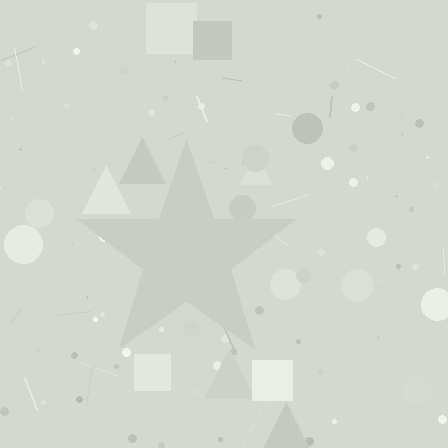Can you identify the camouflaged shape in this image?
The camouflaged shape is a star.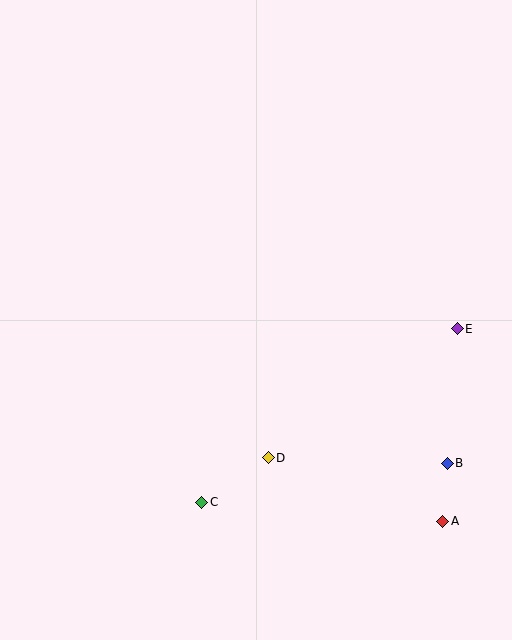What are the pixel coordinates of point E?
Point E is at (457, 329).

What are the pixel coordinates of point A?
Point A is at (443, 521).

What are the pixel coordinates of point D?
Point D is at (268, 458).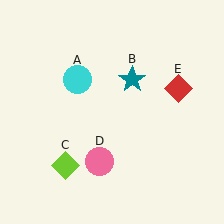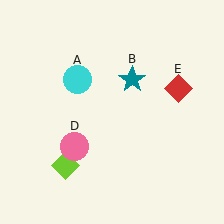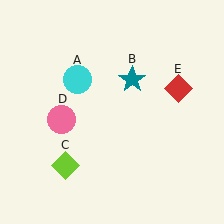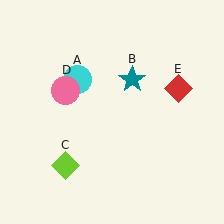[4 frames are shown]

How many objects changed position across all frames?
1 object changed position: pink circle (object D).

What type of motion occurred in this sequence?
The pink circle (object D) rotated clockwise around the center of the scene.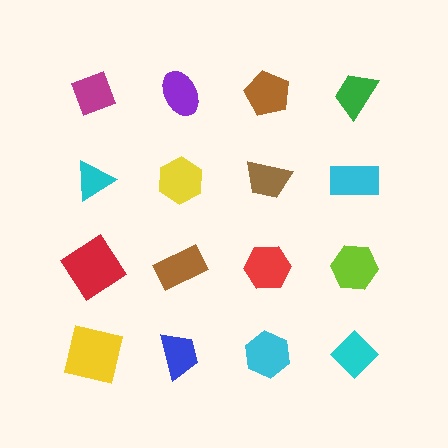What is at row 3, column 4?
A lime hexagon.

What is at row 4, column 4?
A cyan diamond.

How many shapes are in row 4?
4 shapes.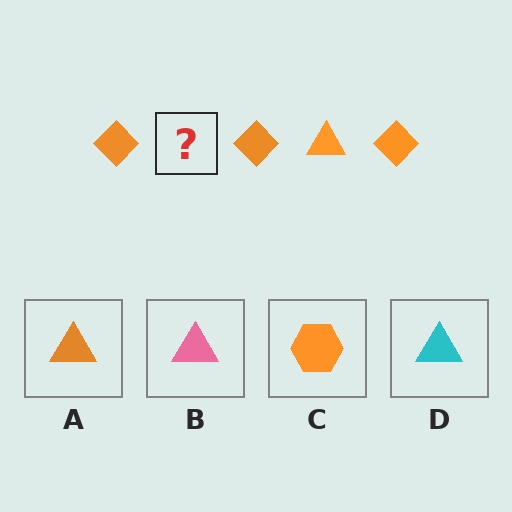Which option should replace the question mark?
Option A.